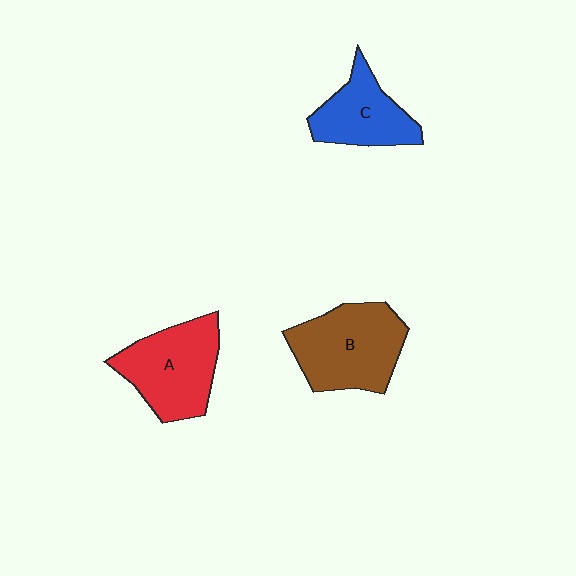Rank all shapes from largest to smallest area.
From largest to smallest: B (brown), A (red), C (blue).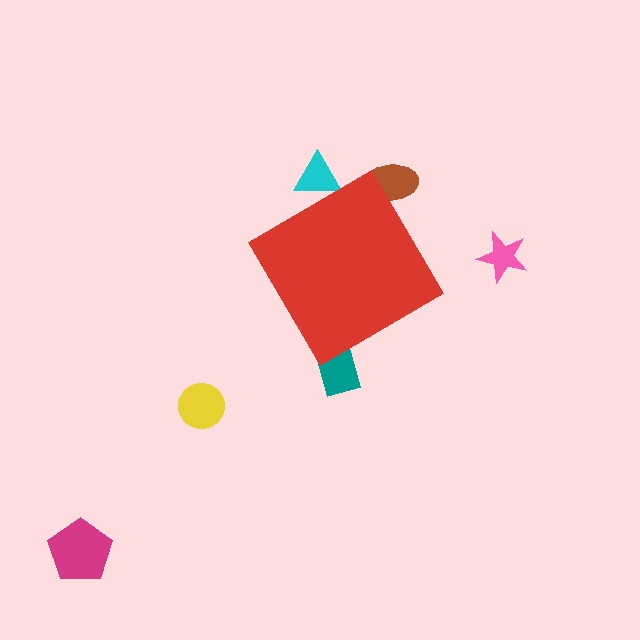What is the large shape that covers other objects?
A red diamond.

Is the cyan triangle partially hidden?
Yes, the cyan triangle is partially hidden behind the red diamond.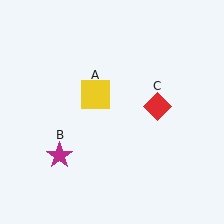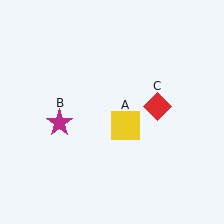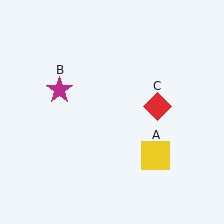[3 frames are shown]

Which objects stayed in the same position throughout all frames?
Red diamond (object C) remained stationary.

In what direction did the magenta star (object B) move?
The magenta star (object B) moved up.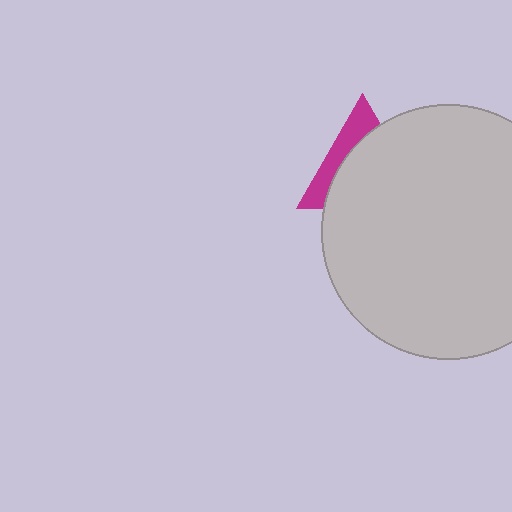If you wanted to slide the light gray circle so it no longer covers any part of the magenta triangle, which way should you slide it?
Slide it toward the lower-right — that is the most direct way to separate the two shapes.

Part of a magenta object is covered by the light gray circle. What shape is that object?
It is a triangle.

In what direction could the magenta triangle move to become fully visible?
The magenta triangle could move toward the upper-left. That would shift it out from behind the light gray circle entirely.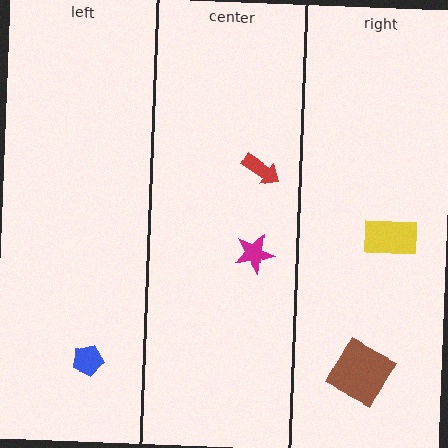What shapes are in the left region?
The blue pentagon.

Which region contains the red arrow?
The center region.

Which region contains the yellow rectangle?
The right region.